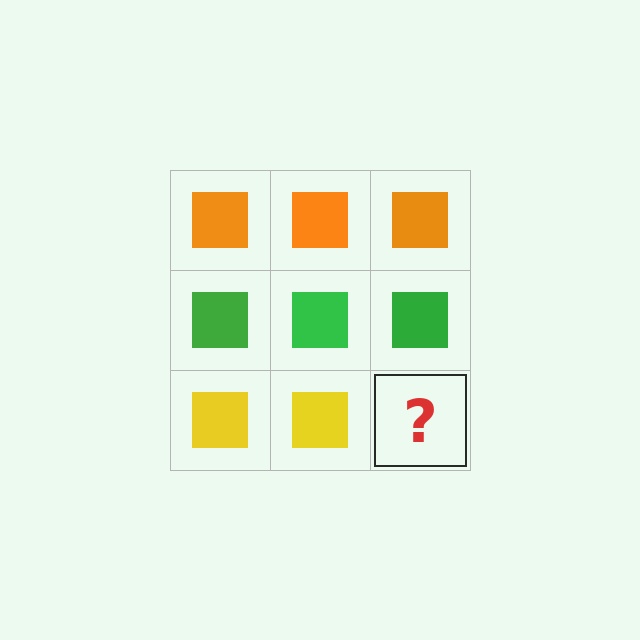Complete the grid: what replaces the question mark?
The question mark should be replaced with a yellow square.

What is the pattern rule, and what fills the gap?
The rule is that each row has a consistent color. The gap should be filled with a yellow square.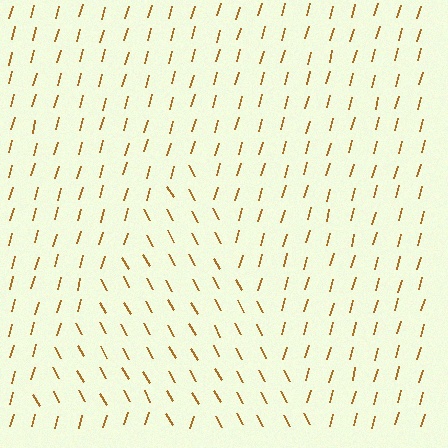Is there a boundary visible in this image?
Yes, there is a texture boundary formed by a change in line orientation.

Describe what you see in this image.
The image is filled with small brown line segments. A triangle region in the image has lines oriented differently from the surrounding lines, creating a visible texture boundary.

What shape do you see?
I see a triangle.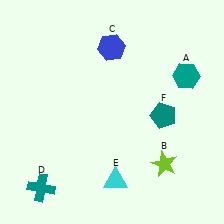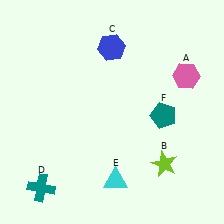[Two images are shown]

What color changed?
The hexagon (A) changed from teal in Image 1 to pink in Image 2.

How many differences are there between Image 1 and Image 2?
There is 1 difference between the two images.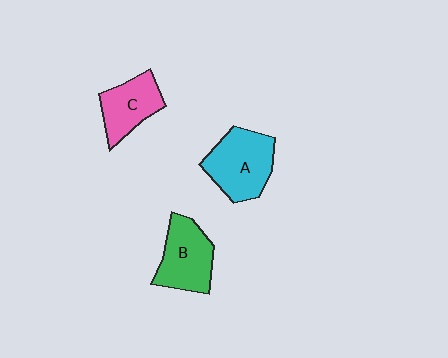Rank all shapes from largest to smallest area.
From largest to smallest: A (cyan), B (green), C (pink).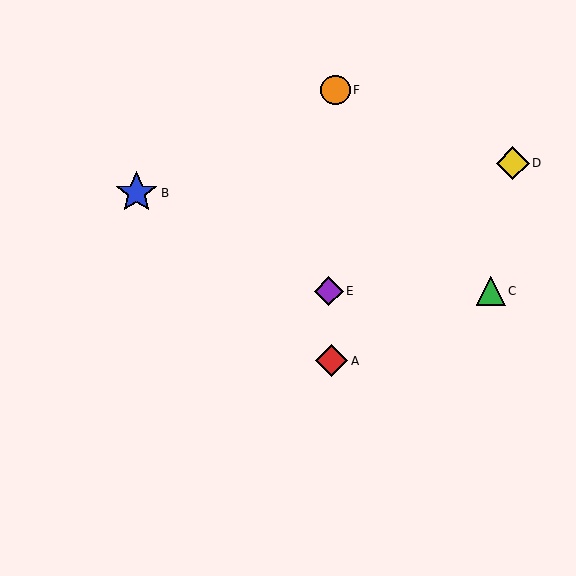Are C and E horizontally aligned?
Yes, both are at y≈291.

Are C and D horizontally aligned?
No, C is at y≈291 and D is at y≈163.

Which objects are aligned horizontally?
Objects C, E are aligned horizontally.